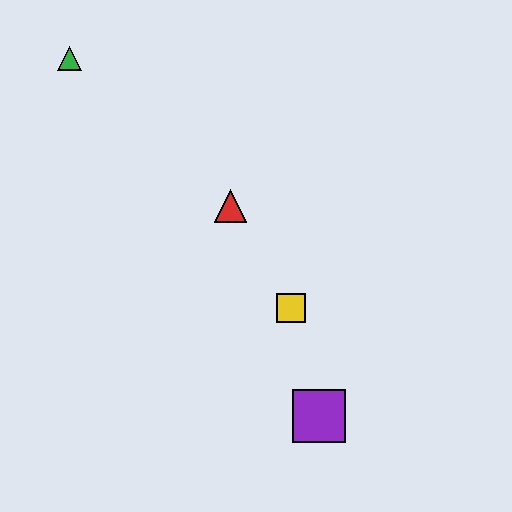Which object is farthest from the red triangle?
The purple square is farthest from the red triangle.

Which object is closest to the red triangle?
The yellow square is closest to the red triangle.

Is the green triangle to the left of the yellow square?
Yes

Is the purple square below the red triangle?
Yes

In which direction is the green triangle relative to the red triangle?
The green triangle is to the left of the red triangle.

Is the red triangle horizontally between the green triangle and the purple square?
Yes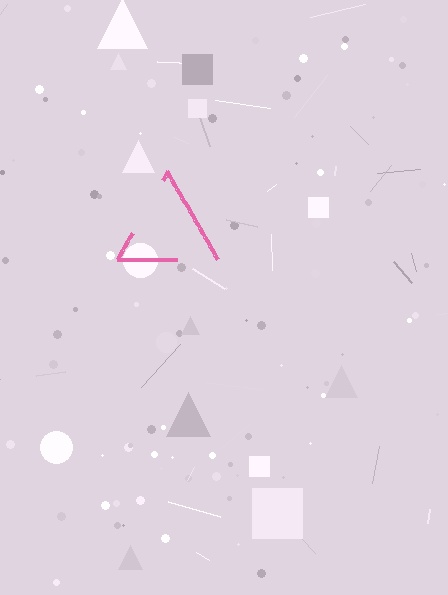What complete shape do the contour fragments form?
The contour fragments form a triangle.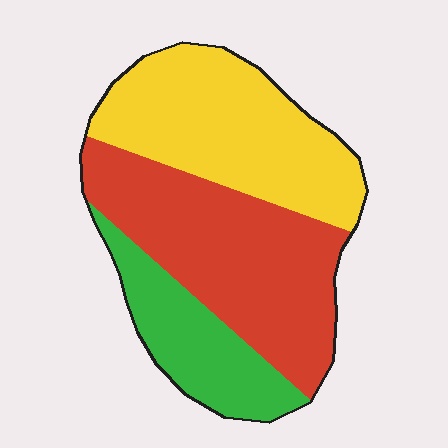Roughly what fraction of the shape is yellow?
Yellow covers around 40% of the shape.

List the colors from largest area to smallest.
From largest to smallest: red, yellow, green.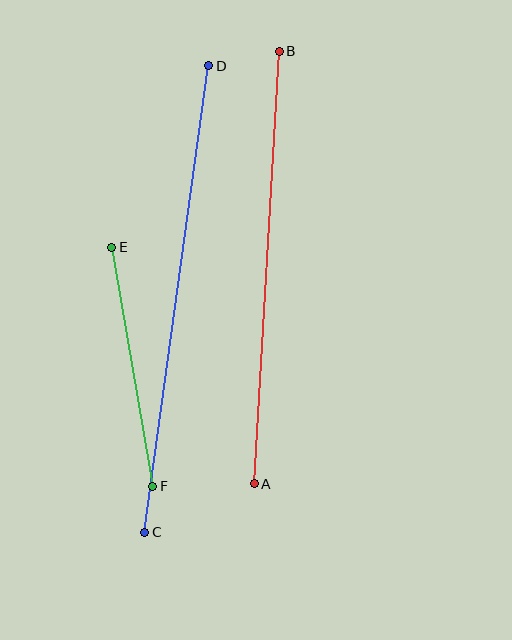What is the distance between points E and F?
The distance is approximately 243 pixels.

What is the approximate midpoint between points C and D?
The midpoint is at approximately (177, 299) pixels.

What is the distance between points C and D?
The distance is approximately 471 pixels.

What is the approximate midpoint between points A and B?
The midpoint is at approximately (267, 268) pixels.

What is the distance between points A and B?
The distance is approximately 433 pixels.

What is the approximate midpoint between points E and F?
The midpoint is at approximately (132, 367) pixels.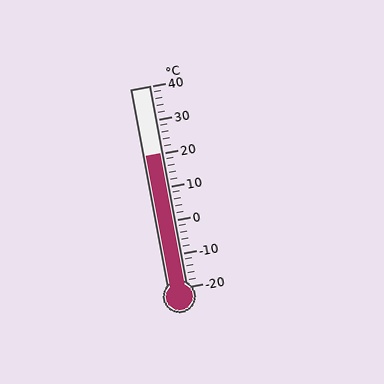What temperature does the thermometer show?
The thermometer shows approximately 20°C.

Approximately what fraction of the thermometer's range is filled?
The thermometer is filled to approximately 65% of its range.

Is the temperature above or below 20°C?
The temperature is at 20°C.